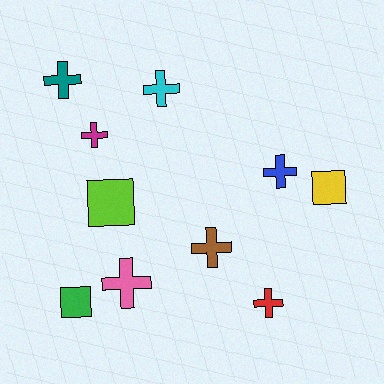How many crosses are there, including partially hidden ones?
There are 7 crosses.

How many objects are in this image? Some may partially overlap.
There are 10 objects.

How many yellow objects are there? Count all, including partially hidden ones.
There is 1 yellow object.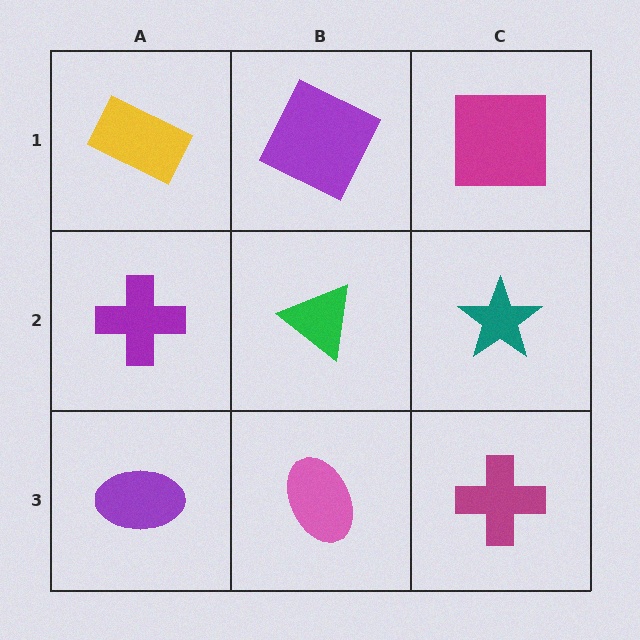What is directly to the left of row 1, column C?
A purple square.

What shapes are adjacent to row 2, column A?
A yellow rectangle (row 1, column A), a purple ellipse (row 3, column A), a green triangle (row 2, column B).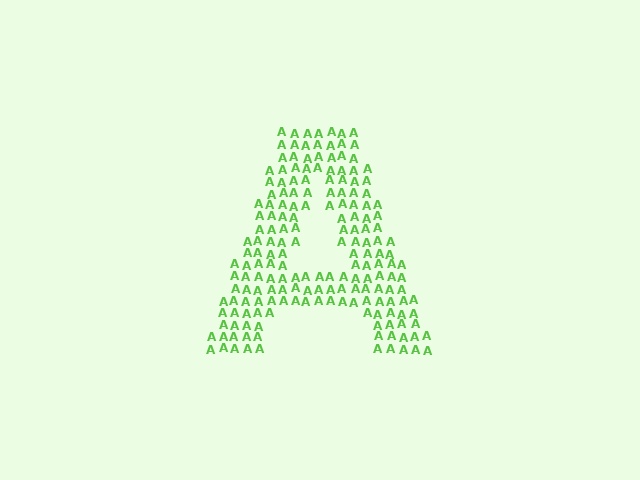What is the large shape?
The large shape is the letter A.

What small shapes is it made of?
It is made of small letter A's.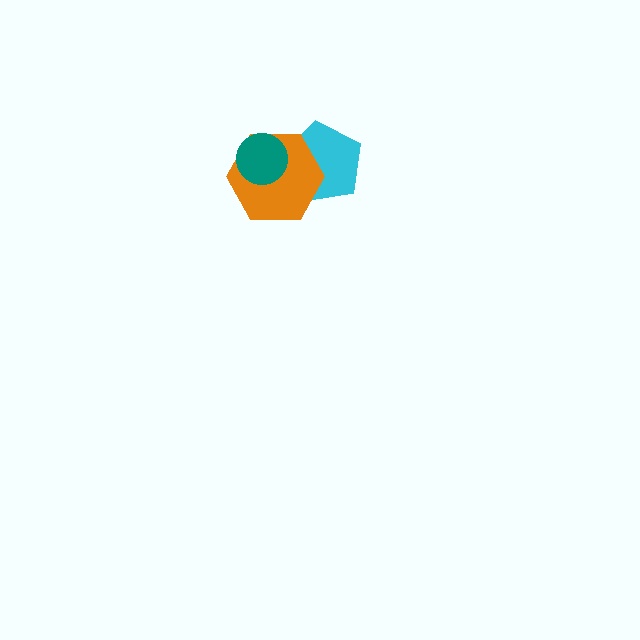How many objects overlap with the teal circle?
2 objects overlap with the teal circle.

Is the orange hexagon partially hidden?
Yes, it is partially covered by another shape.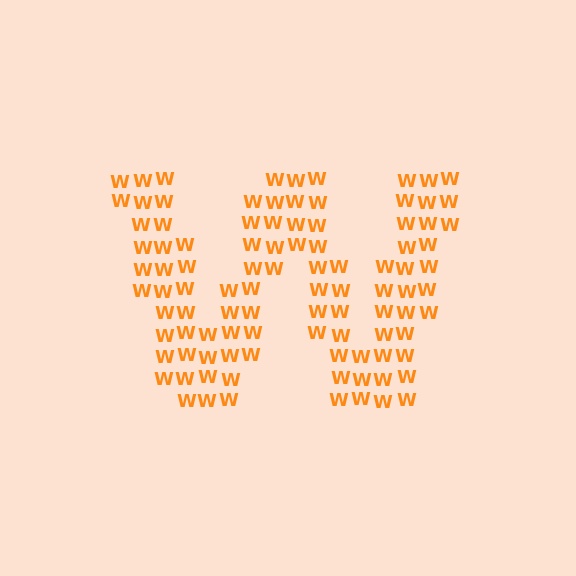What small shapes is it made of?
It is made of small letter W's.